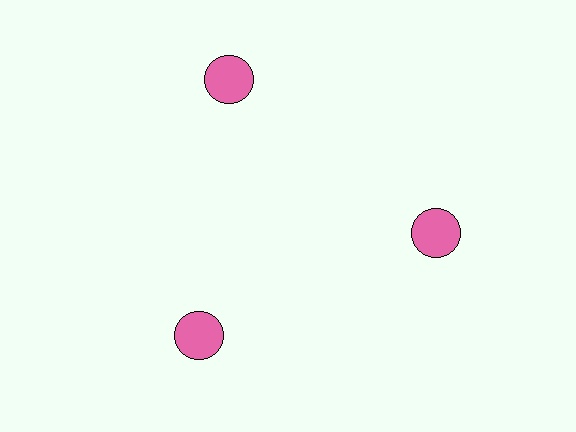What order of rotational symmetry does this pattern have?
This pattern has 3-fold rotational symmetry.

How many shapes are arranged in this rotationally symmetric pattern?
There are 3 shapes, arranged in 3 groups of 1.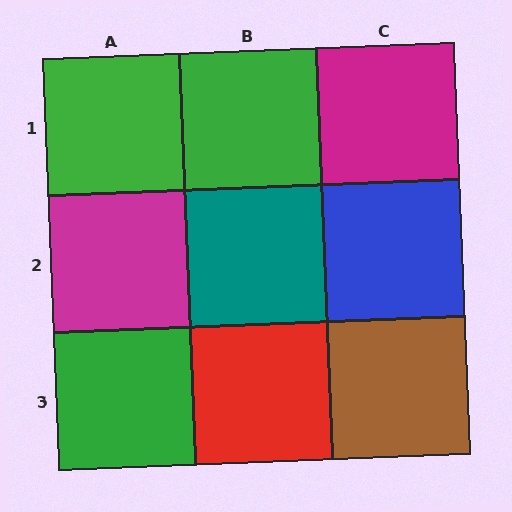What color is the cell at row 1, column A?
Green.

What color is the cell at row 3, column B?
Red.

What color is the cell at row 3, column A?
Green.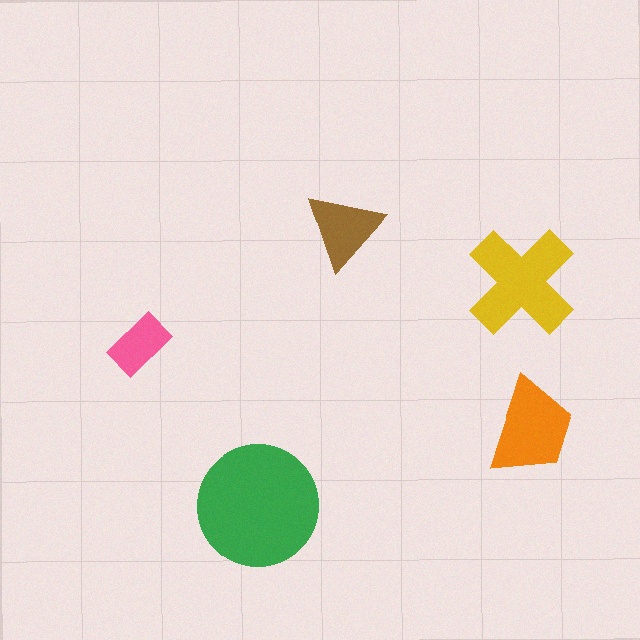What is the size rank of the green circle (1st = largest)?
1st.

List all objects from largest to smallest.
The green circle, the yellow cross, the orange trapezoid, the brown triangle, the pink rectangle.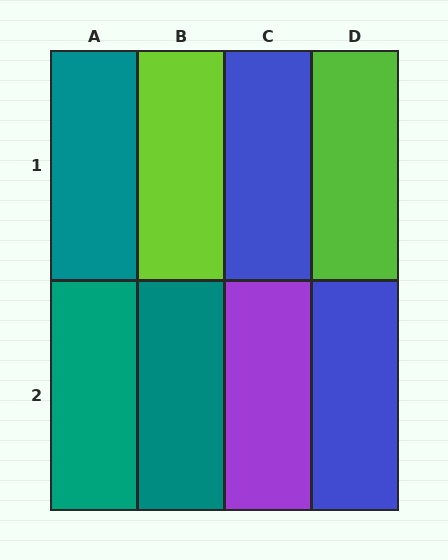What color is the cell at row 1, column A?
Teal.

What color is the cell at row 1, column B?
Lime.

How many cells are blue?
2 cells are blue.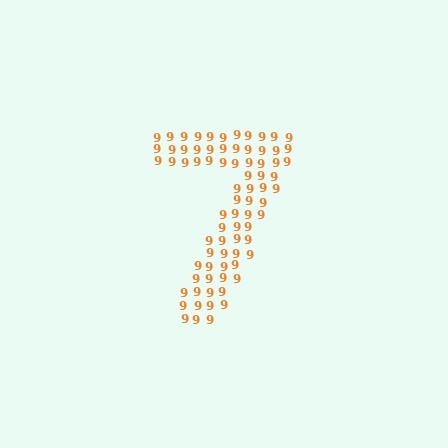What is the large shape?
The large shape is the digit 7.